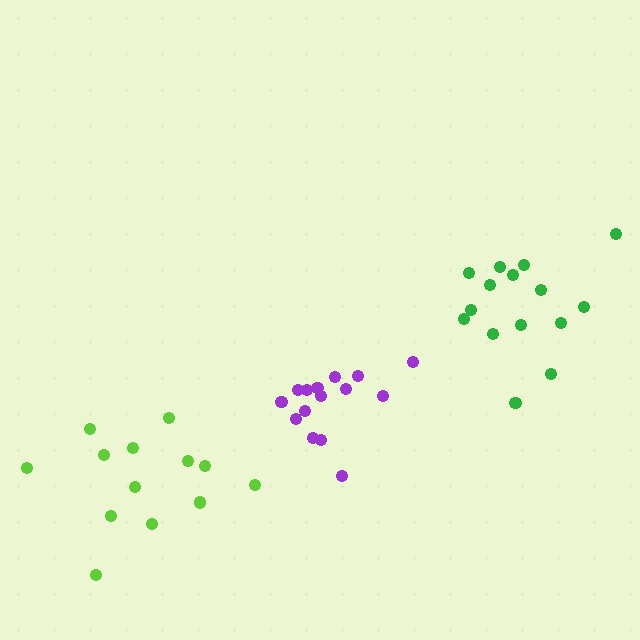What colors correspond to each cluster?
The clusters are colored: green, lime, purple.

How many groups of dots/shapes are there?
There are 3 groups.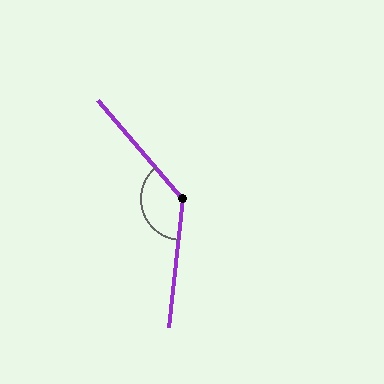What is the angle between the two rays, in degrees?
Approximately 134 degrees.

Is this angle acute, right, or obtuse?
It is obtuse.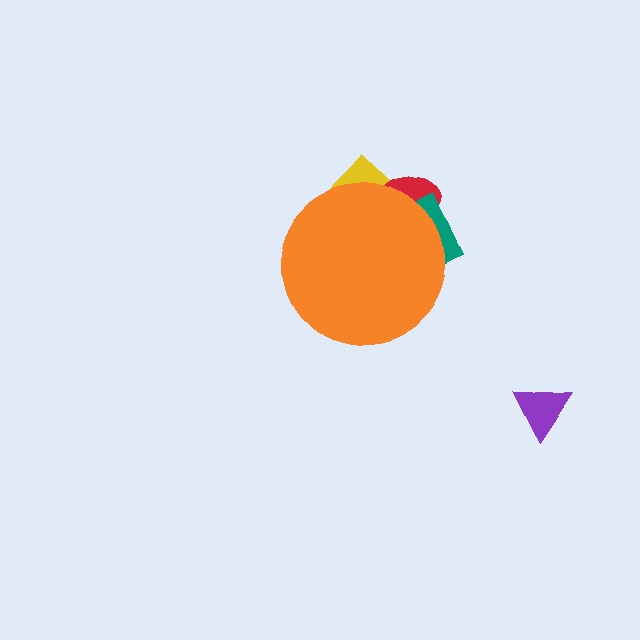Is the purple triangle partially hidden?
No, the purple triangle is fully visible.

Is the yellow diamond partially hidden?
Yes, the yellow diamond is partially hidden behind the orange circle.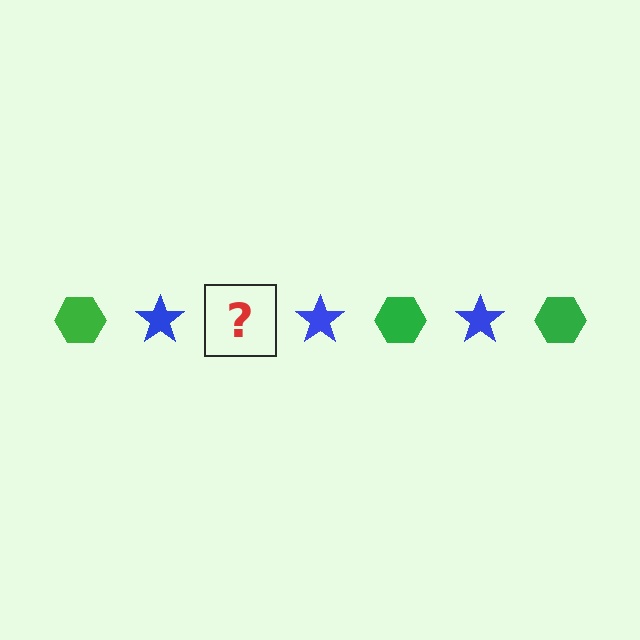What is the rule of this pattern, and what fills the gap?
The rule is that the pattern alternates between green hexagon and blue star. The gap should be filled with a green hexagon.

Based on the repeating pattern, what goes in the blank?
The blank should be a green hexagon.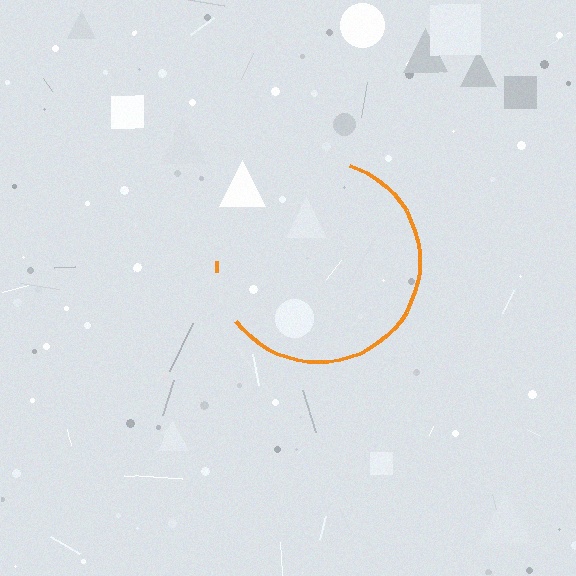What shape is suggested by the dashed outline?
The dashed outline suggests a circle.